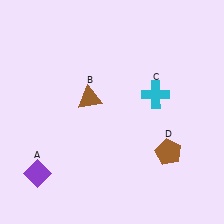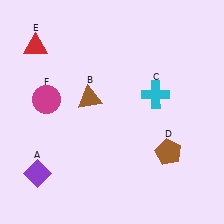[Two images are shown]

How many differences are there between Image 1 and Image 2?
There are 2 differences between the two images.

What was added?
A red triangle (E), a magenta circle (F) were added in Image 2.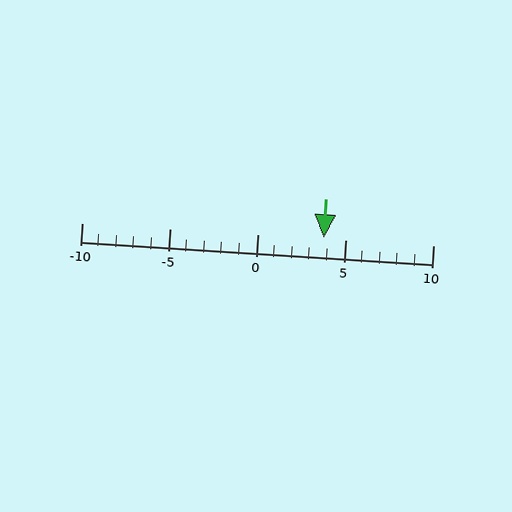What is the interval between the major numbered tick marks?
The major tick marks are spaced 5 units apart.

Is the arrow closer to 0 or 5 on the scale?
The arrow is closer to 5.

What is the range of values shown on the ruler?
The ruler shows values from -10 to 10.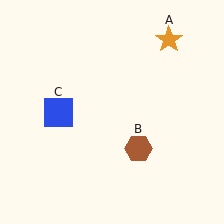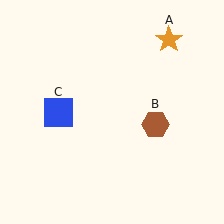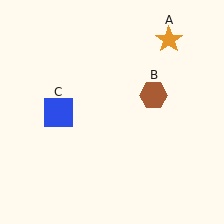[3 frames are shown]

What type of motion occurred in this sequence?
The brown hexagon (object B) rotated counterclockwise around the center of the scene.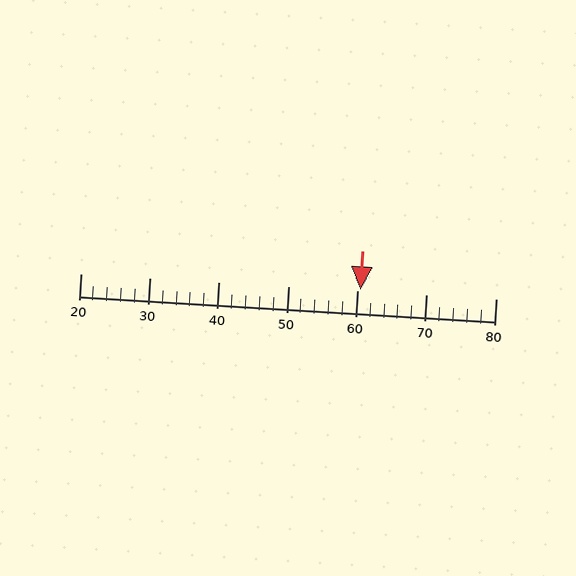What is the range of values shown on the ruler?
The ruler shows values from 20 to 80.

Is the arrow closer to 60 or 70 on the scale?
The arrow is closer to 60.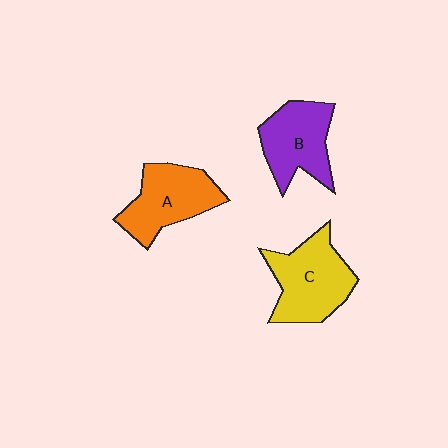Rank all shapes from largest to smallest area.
From largest to smallest: C (yellow), A (orange), B (purple).